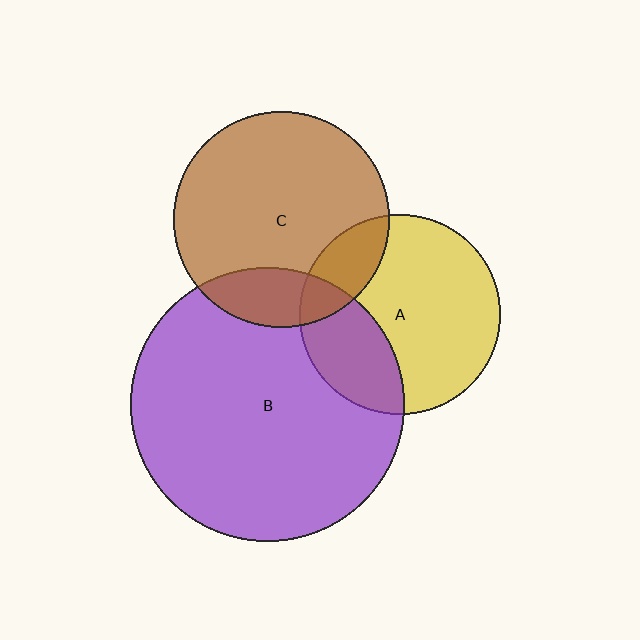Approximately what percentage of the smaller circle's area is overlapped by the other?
Approximately 15%.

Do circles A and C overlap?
Yes.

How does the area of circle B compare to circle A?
Approximately 1.9 times.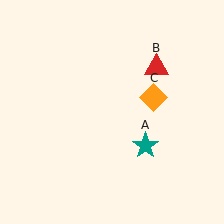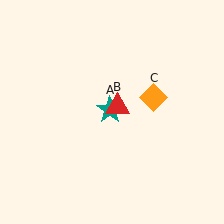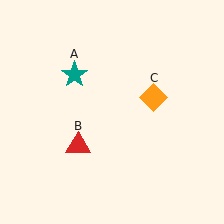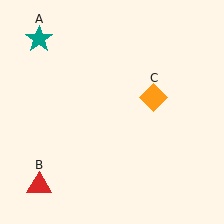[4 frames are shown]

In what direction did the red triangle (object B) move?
The red triangle (object B) moved down and to the left.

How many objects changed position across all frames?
2 objects changed position: teal star (object A), red triangle (object B).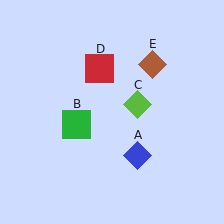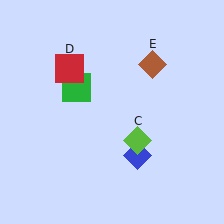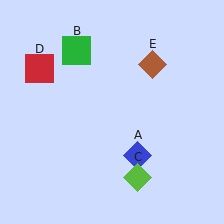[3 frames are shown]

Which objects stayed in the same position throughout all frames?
Blue diamond (object A) and brown diamond (object E) remained stationary.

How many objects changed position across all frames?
3 objects changed position: green square (object B), lime diamond (object C), red square (object D).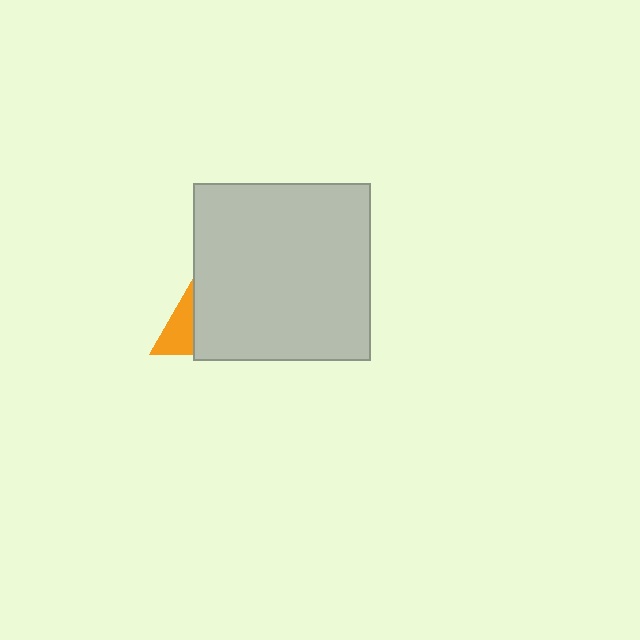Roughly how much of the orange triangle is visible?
A small part of it is visible (roughly 30%).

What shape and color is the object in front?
The object in front is a light gray square.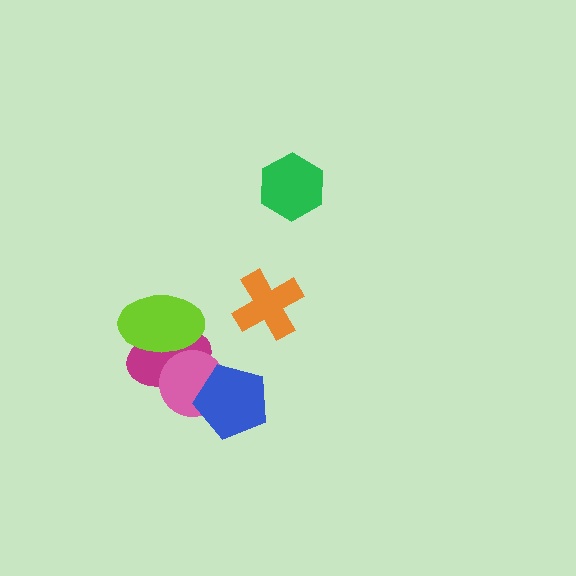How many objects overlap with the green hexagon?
0 objects overlap with the green hexagon.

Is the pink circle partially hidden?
Yes, it is partially covered by another shape.